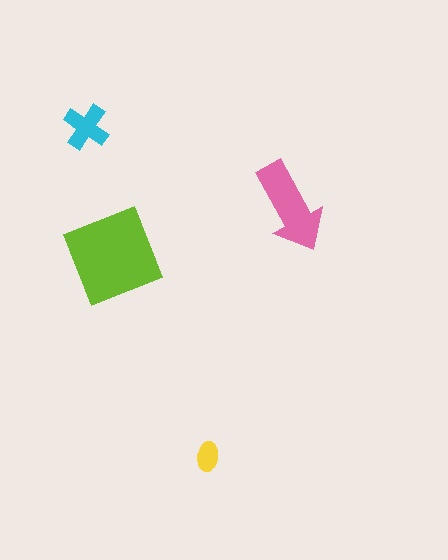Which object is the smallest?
The yellow ellipse.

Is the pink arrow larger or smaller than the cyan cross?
Larger.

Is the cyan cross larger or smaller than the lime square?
Smaller.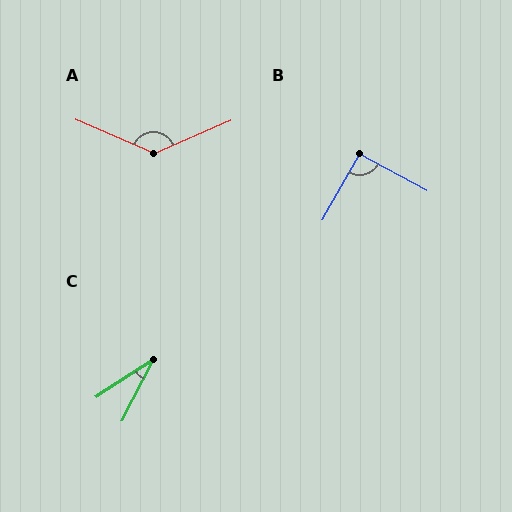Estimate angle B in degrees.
Approximately 91 degrees.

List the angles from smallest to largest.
C (30°), B (91°), A (133°).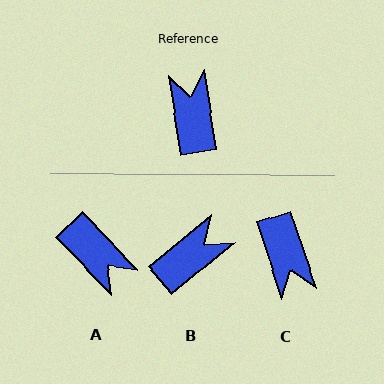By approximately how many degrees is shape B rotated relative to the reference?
Approximately 61 degrees clockwise.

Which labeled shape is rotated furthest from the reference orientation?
C, about 171 degrees away.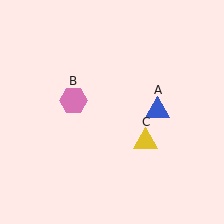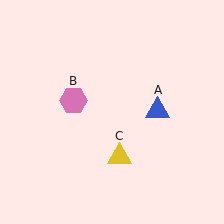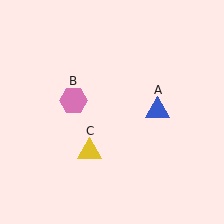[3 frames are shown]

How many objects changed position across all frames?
1 object changed position: yellow triangle (object C).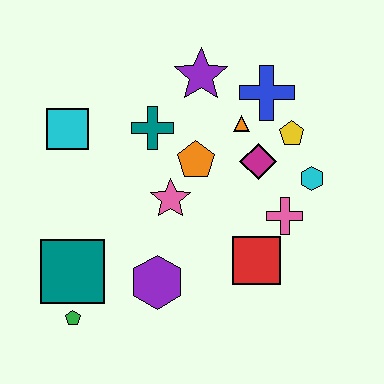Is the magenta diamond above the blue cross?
No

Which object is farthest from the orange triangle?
The green pentagon is farthest from the orange triangle.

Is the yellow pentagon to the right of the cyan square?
Yes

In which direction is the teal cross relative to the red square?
The teal cross is above the red square.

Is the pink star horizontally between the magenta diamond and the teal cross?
Yes